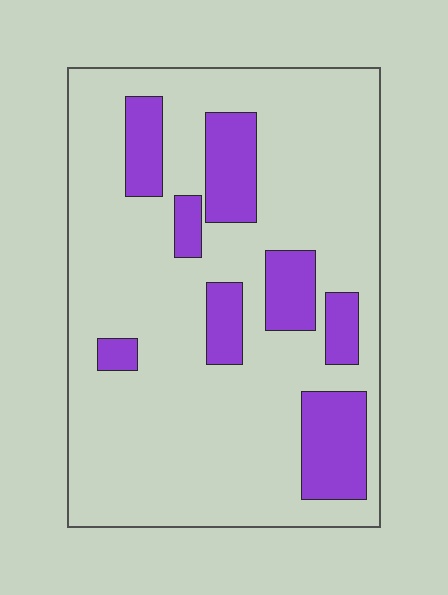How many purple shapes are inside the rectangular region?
8.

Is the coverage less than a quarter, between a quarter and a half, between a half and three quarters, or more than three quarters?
Less than a quarter.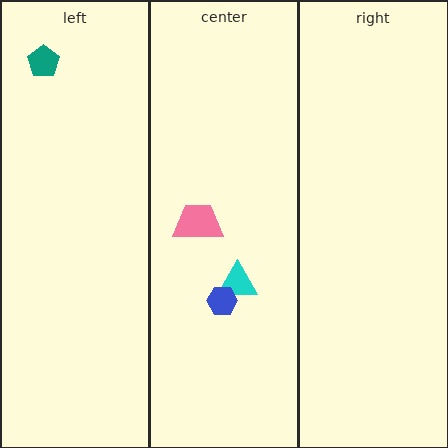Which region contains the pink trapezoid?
The center region.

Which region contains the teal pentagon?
The left region.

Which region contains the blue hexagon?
The center region.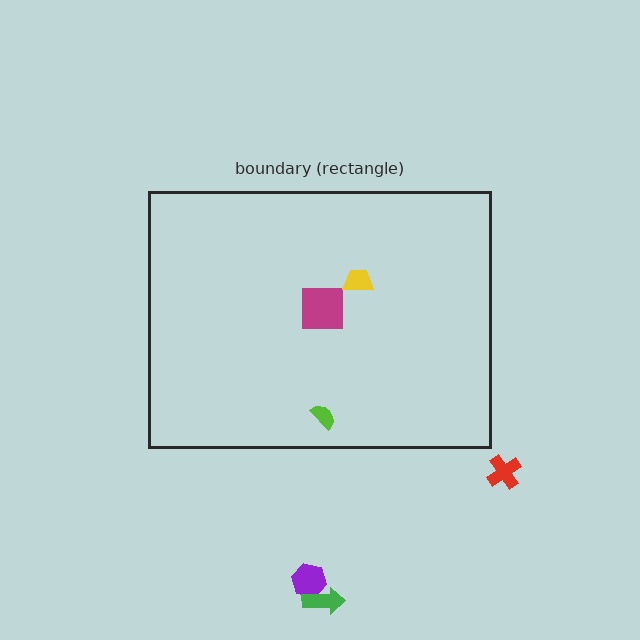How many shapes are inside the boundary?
3 inside, 3 outside.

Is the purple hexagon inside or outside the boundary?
Outside.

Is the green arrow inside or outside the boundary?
Outside.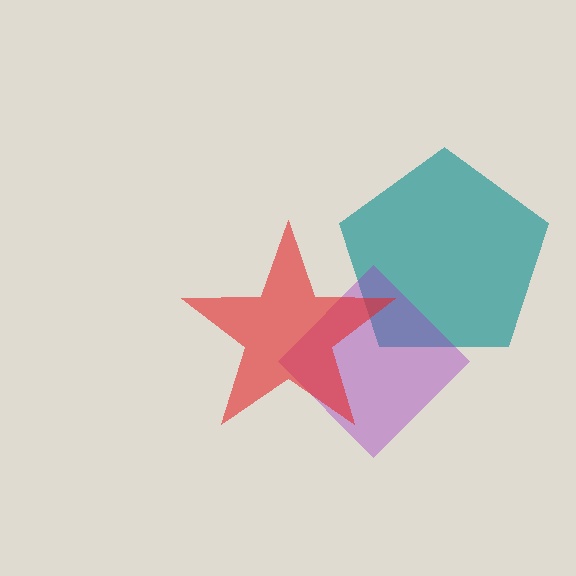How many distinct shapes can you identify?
There are 3 distinct shapes: a teal pentagon, a purple diamond, a red star.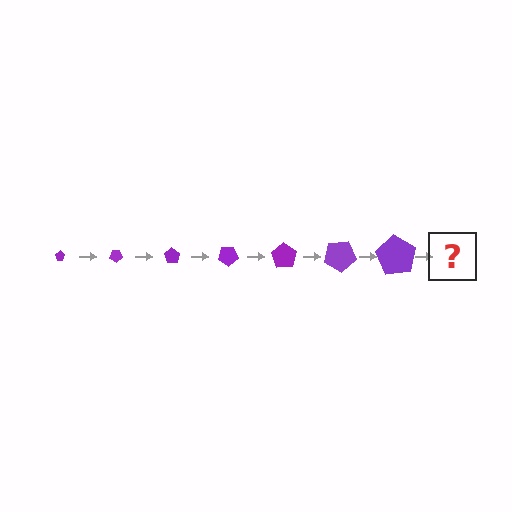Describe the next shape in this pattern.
It should be a pentagon, larger than the previous one and rotated 245 degrees from the start.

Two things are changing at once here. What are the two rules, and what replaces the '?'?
The two rules are that the pentagon grows larger each step and it rotates 35 degrees each step. The '?' should be a pentagon, larger than the previous one and rotated 245 degrees from the start.